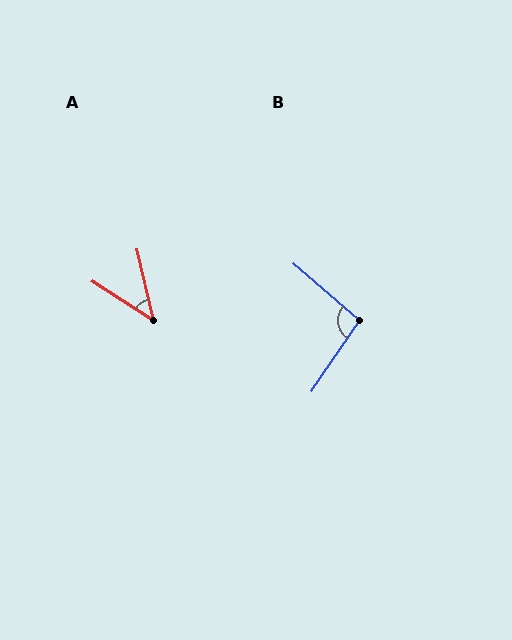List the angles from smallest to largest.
A (44°), B (97°).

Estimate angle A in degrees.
Approximately 44 degrees.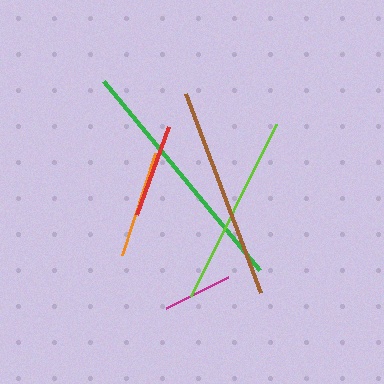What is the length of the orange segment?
The orange segment is approximately 107 pixels long.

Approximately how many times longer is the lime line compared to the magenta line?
The lime line is approximately 2.8 times the length of the magenta line.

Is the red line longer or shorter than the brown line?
The brown line is longer than the red line.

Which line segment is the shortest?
The magenta line is the shortest at approximately 69 pixels.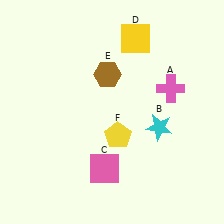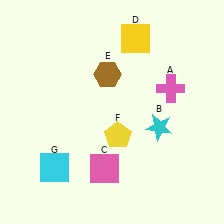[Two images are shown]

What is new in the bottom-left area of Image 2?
A cyan square (G) was added in the bottom-left area of Image 2.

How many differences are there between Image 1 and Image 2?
There is 1 difference between the two images.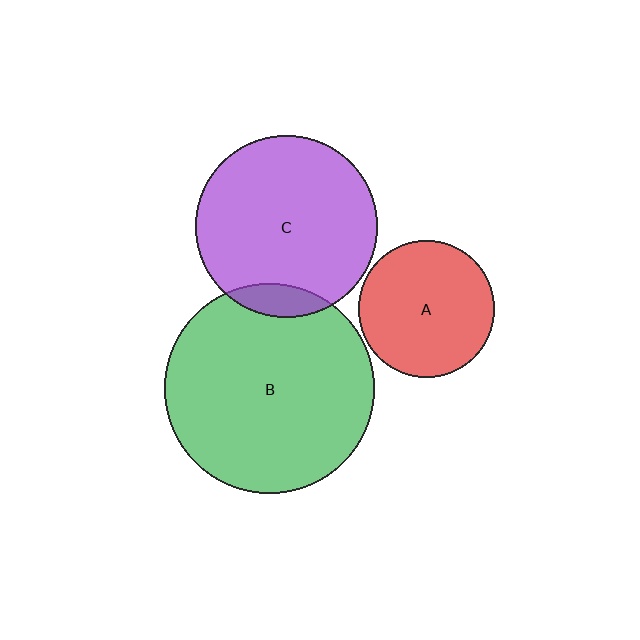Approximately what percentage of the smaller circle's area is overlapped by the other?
Approximately 10%.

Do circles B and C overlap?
Yes.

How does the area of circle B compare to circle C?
Approximately 1.3 times.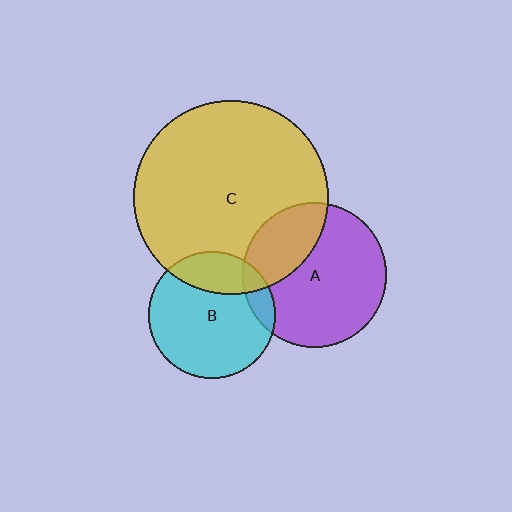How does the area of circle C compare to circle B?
Approximately 2.3 times.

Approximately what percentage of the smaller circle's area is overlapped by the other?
Approximately 30%.